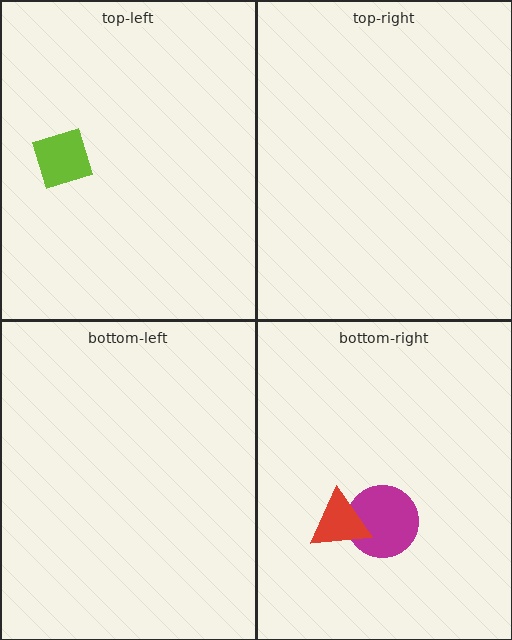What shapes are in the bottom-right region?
The magenta circle, the red triangle.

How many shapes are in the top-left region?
1.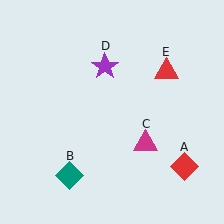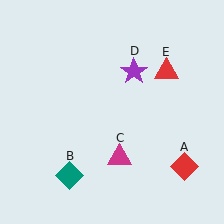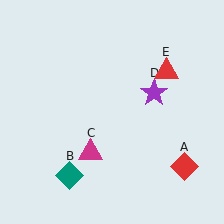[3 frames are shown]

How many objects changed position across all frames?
2 objects changed position: magenta triangle (object C), purple star (object D).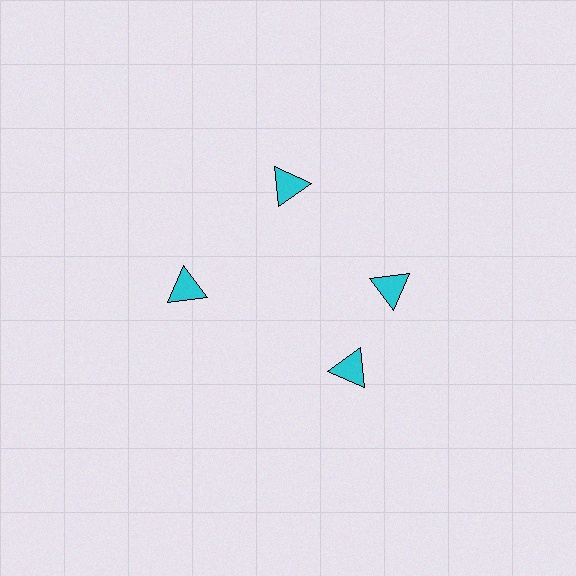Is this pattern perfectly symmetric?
No. The 4 cyan triangles are arranged in a ring, but one element near the 6 o'clock position is rotated out of alignment along the ring, breaking the 4-fold rotational symmetry.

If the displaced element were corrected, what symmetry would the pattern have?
It would have 4-fold rotational symmetry — the pattern would map onto itself every 90 degrees.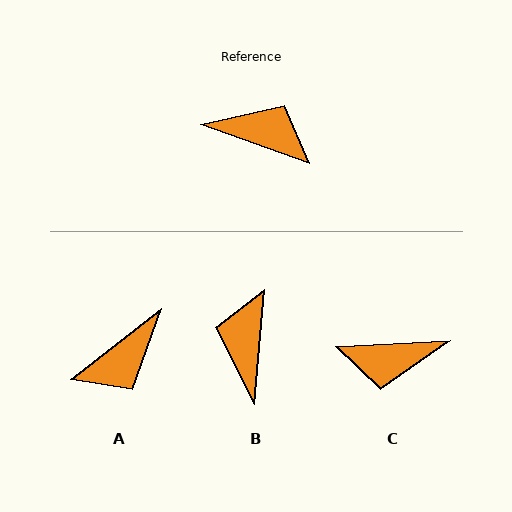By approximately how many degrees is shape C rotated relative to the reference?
Approximately 157 degrees clockwise.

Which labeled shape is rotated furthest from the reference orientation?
C, about 157 degrees away.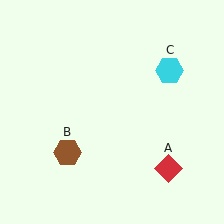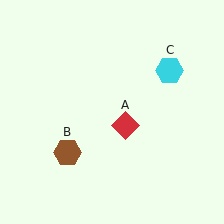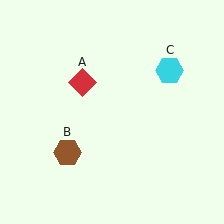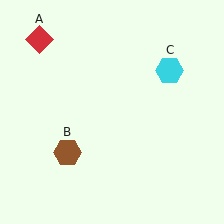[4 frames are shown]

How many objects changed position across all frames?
1 object changed position: red diamond (object A).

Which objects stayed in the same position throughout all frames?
Brown hexagon (object B) and cyan hexagon (object C) remained stationary.